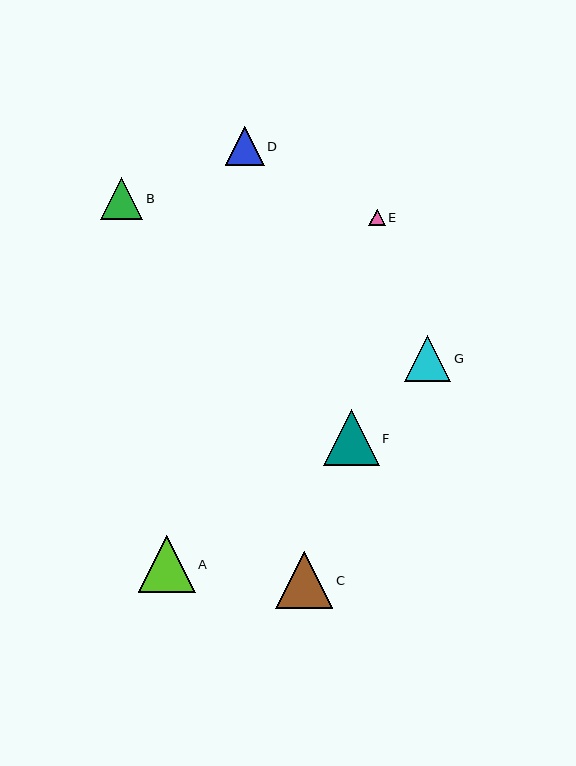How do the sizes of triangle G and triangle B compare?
Triangle G and triangle B are approximately the same size.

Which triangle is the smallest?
Triangle E is the smallest with a size of approximately 17 pixels.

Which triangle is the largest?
Triangle C is the largest with a size of approximately 57 pixels.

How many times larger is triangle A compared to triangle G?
Triangle A is approximately 1.2 times the size of triangle G.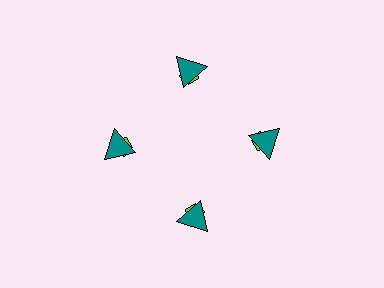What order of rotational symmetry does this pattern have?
This pattern has 4-fold rotational symmetry.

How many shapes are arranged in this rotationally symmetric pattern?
There are 8 shapes, arranged in 4 groups of 2.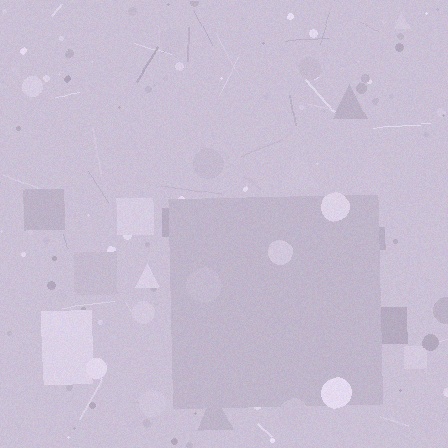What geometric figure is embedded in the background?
A square is embedded in the background.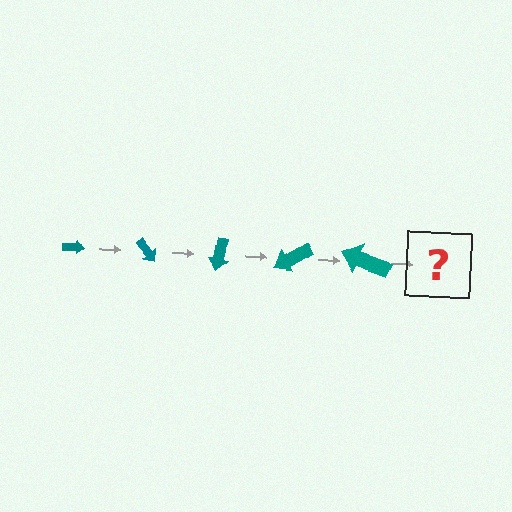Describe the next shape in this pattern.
It should be an arrow, larger than the previous one and rotated 250 degrees from the start.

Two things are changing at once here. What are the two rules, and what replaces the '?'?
The two rules are that the arrow grows larger each step and it rotates 50 degrees each step. The '?' should be an arrow, larger than the previous one and rotated 250 degrees from the start.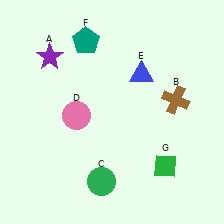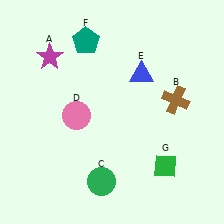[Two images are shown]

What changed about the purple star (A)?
In Image 1, A is purple. In Image 2, it changed to magenta.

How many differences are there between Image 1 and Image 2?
There is 1 difference between the two images.